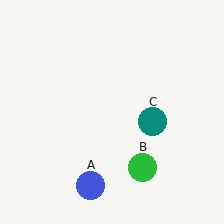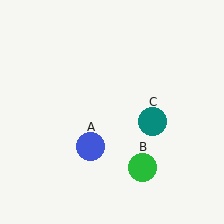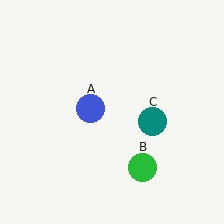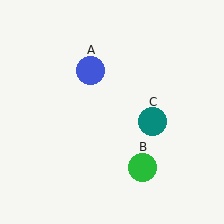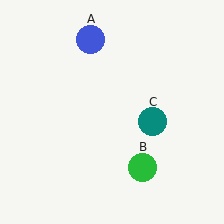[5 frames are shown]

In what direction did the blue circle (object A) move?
The blue circle (object A) moved up.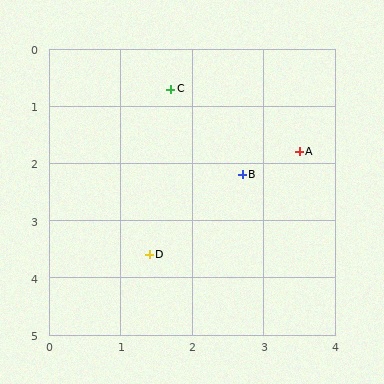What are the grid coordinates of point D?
Point D is at approximately (1.4, 3.6).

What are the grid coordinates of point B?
Point B is at approximately (2.7, 2.2).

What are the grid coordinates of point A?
Point A is at approximately (3.5, 1.8).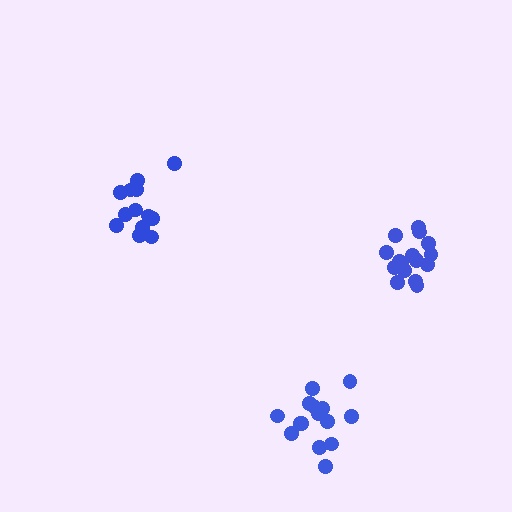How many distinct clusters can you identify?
There are 3 distinct clusters.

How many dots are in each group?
Group 1: 13 dots, Group 2: 15 dots, Group 3: 16 dots (44 total).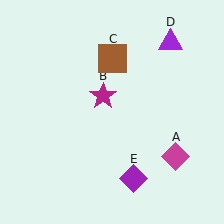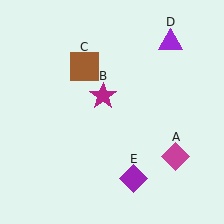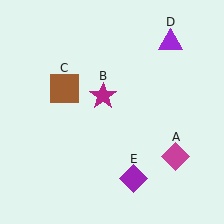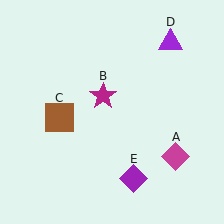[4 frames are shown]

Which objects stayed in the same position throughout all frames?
Magenta diamond (object A) and magenta star (object B) and purple triangle (object D) and purple diamond (object E) remained stationary.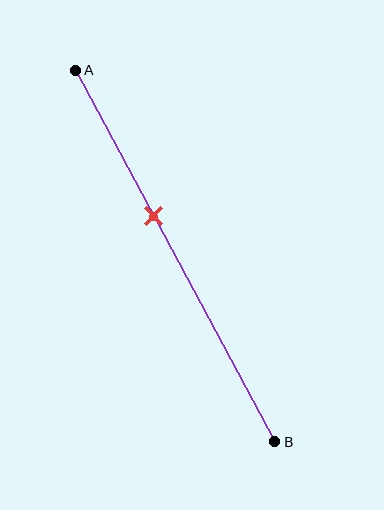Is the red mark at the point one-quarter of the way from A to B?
No, the mark is at about 40% from A, not at the 25% one-quarter point.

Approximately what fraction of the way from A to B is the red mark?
The red mark is approximately 40% of the way from A to B.